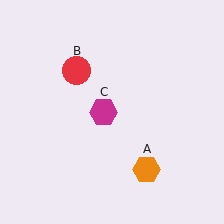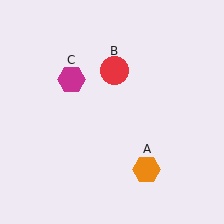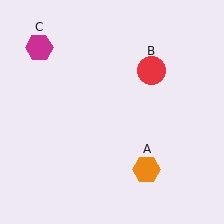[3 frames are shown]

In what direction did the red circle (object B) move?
The red circle (object B) moved right.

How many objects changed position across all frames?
2 objects changed position: red circle (object B), magenta hexagon (object C).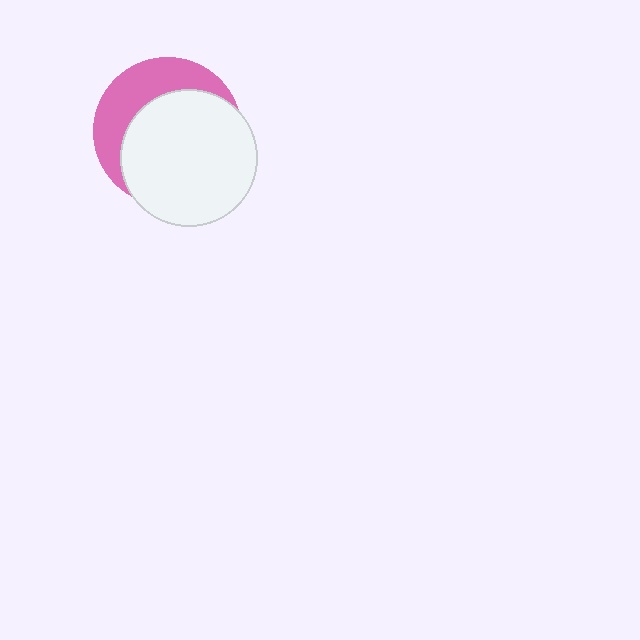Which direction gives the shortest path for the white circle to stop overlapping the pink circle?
Moving toward the lower-right gives the shortest separation.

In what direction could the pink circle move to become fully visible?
The pink circle could move toward the upper-left. That would shift it out from behind the white circle entirely.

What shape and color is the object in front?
The object in front is a white circle.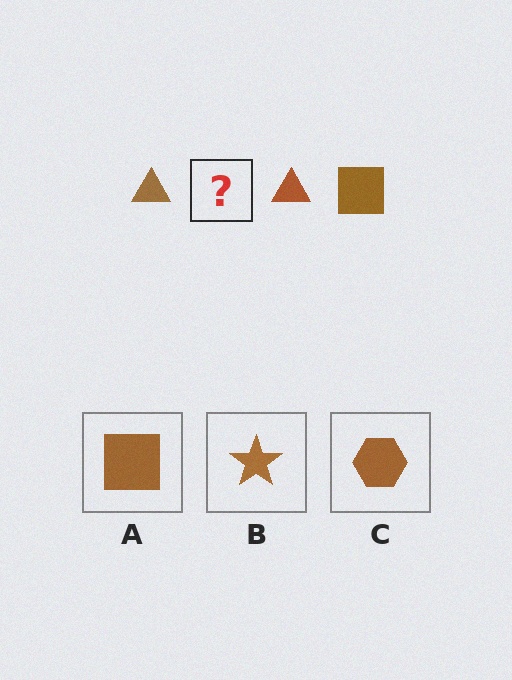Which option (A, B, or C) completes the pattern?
A.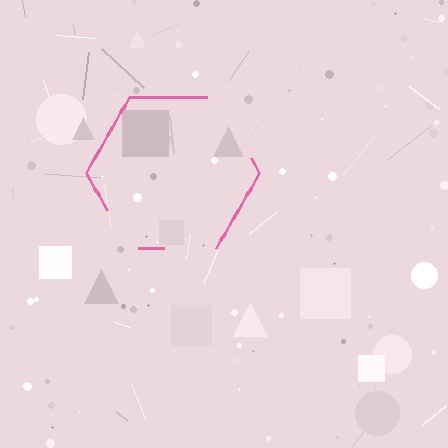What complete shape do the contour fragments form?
The contour fragments form a hexagon.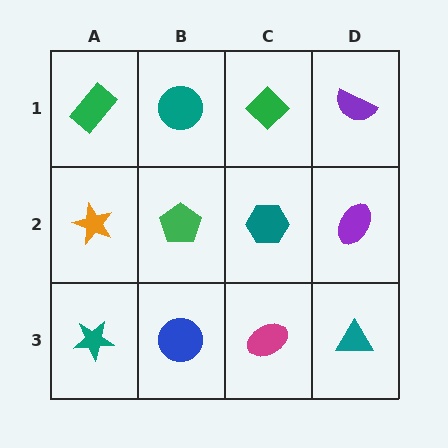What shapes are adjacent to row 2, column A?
A green rectangle (row 1, column A), a teal star (row 3, column A), a green pentagon (row 2, column B).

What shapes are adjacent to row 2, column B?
A teal circle (row 1, column B), a blue circle (row 3, column B), an orange star (row 2, column A), a teal hexagon (row 2, column C).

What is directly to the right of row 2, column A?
A green pentagon.